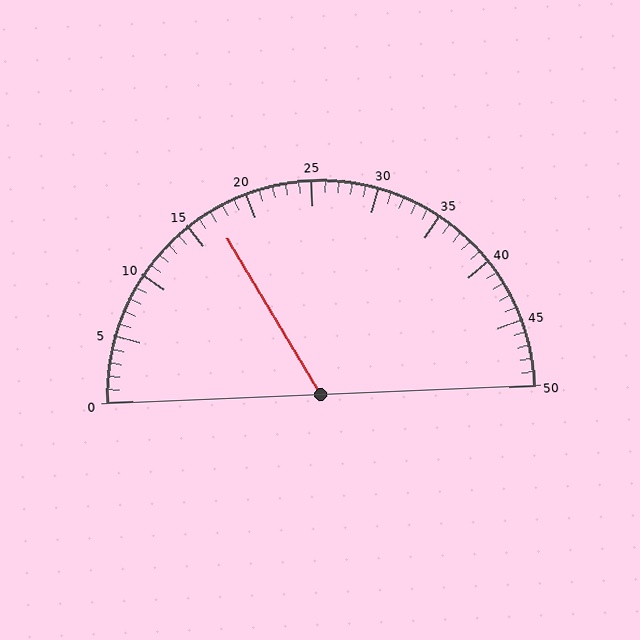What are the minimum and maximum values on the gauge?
The gauge ranges from 0 to 50.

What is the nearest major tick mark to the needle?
The nearest major tick mark is 15.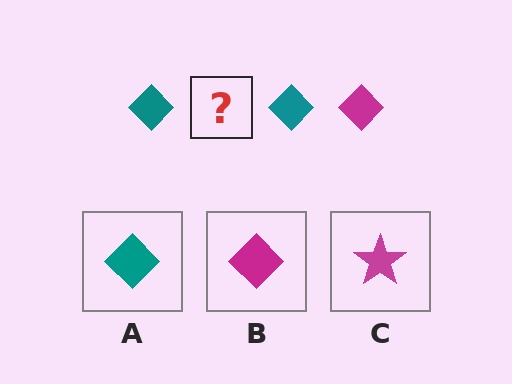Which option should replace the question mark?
Option B.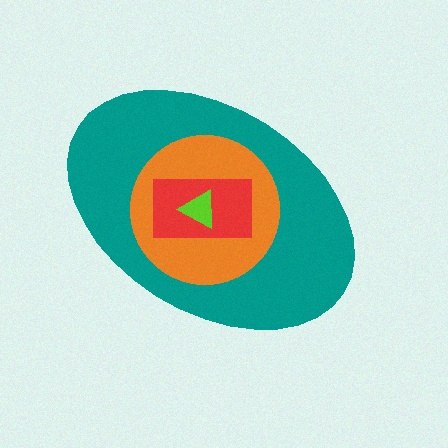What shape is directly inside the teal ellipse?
The orange circle.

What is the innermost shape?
The lime triangle.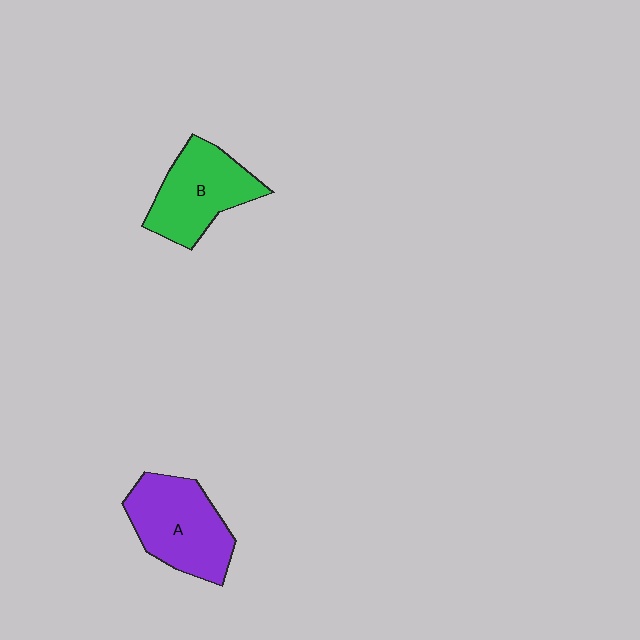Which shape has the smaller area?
Shape B (green).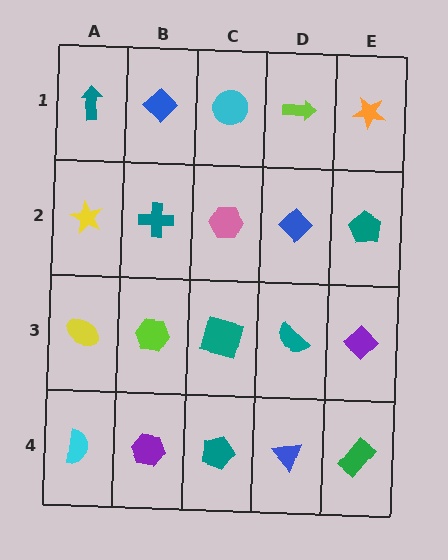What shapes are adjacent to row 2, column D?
A lime arrow (row 1, column D), a teal semicircle (row 3, column D), a pink hexagon (row 2, column C), a teal pentagon (row 2, column E).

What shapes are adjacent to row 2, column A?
A teal arrow (row 1, column A), a yellow ellipse (row 3, column A), a teal cross (row 2, column B).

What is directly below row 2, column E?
A purple diamond.